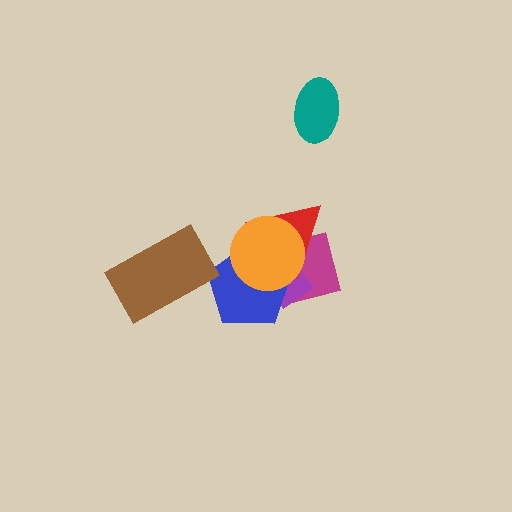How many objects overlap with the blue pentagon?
4 objects overlap with the blue pentagon.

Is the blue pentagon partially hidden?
Yes, it is partially covered by another shape.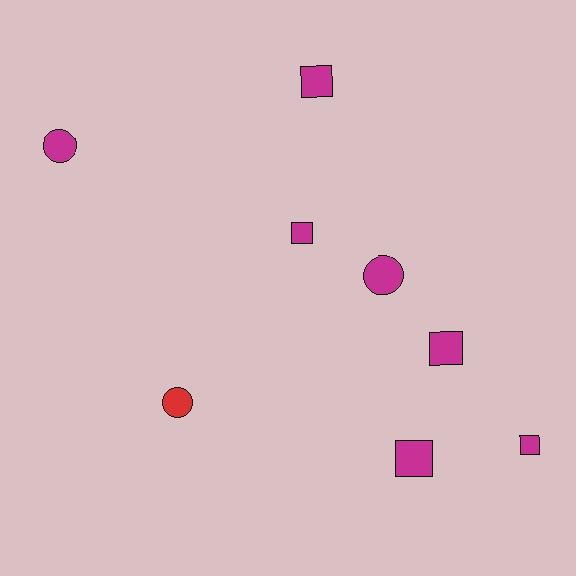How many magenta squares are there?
There are 5 magenta squares.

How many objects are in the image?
There are 8 objects.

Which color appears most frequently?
Magenta, with 7 objects.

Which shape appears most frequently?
Square, with 5 objects.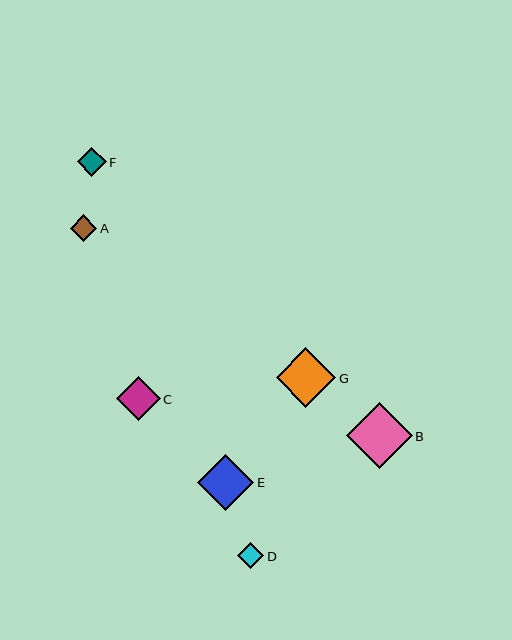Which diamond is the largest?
Diamond B is the largest with a size of approximately 66 pixels.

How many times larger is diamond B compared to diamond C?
Diamond B is approximately 1.5 times the size of diamond C.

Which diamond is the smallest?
Diamond D is the smallest with a size of approximately 26 pixels.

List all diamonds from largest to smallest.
From largest to smallest: B, G, E, C, F, A, D.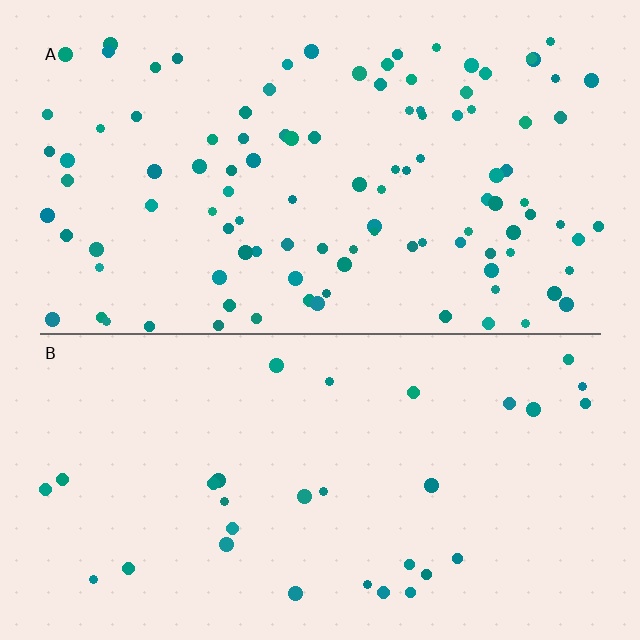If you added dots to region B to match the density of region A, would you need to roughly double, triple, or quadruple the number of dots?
Approximately triple.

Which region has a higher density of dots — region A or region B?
A (the top).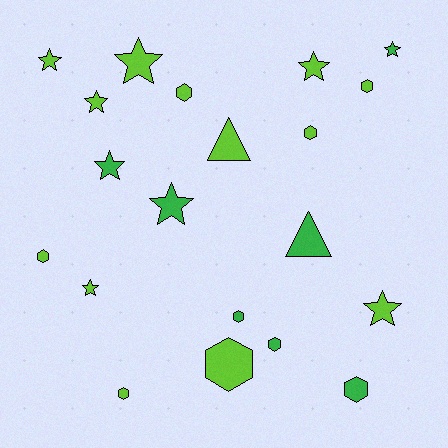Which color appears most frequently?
Lime, with 13 objects.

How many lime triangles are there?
There is 1 lime triangle.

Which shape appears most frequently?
Hexagon, with 9 objects.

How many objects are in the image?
There are 20 objects.